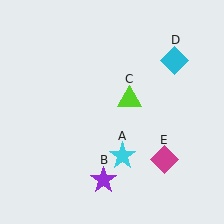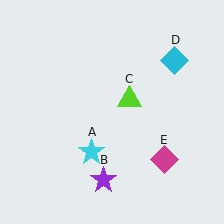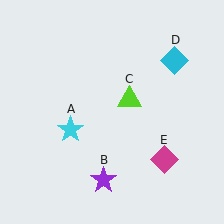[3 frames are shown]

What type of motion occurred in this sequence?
The cyan star (object A) rotated clockwise around the center of the scene.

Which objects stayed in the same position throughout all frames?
Purple star (object B) and lime triangle (object C) and cyan diamond (object D) and magenta diamond (object E) remained stationary.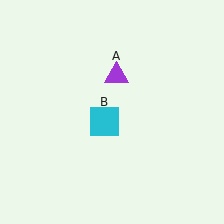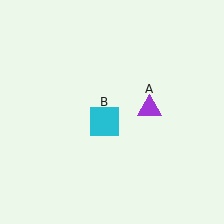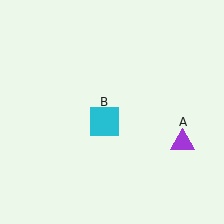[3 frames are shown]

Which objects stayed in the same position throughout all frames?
Cyan square (object B) remained stationary.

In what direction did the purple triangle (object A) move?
The purple triangle (object A) moved down and to the right.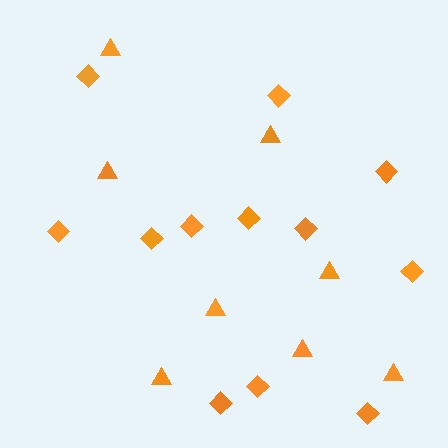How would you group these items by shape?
There are 2 groups: one group of diamonds (12) and one group of triangles (8).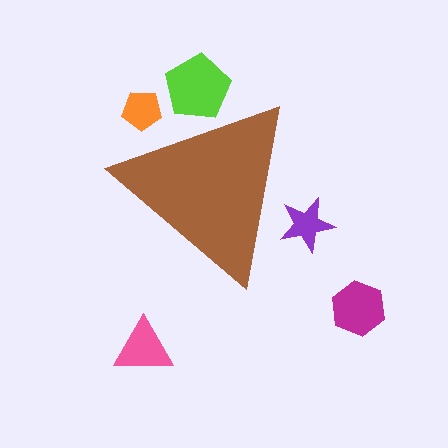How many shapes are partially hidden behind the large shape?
3 shapes are partially hidden.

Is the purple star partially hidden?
Yes, the purple star is partially hidden behind the brown triangle.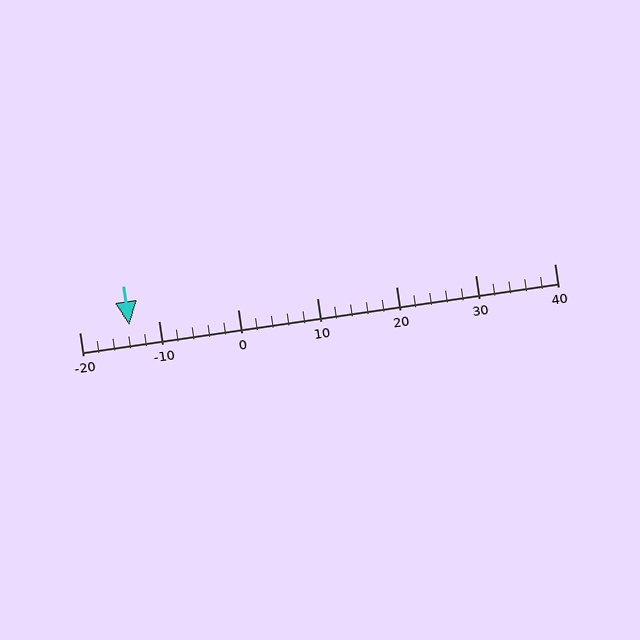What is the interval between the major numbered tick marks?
The major tick marks are spaced 10 units apart.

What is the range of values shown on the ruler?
The ruler shows values from -20 to 40.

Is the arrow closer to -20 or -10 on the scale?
The arrow is closer to -10.